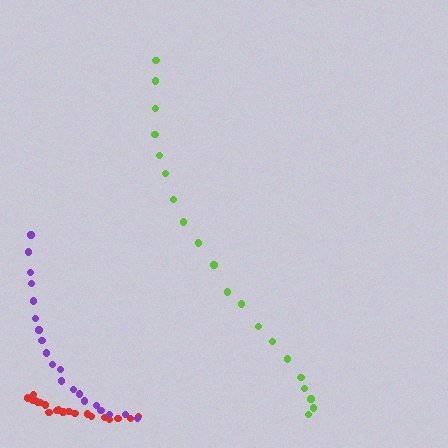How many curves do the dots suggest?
There are 3 distinct paths.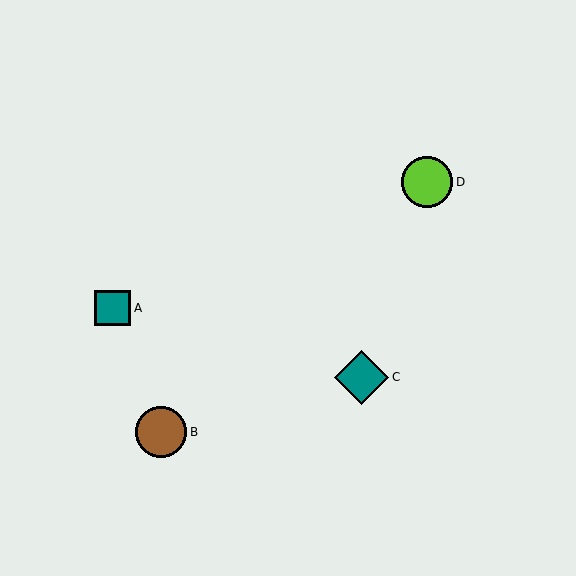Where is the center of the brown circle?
The center of the brown circle is at (161, 432).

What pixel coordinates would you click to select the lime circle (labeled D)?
Click at (427, 182) to select the lime circle D.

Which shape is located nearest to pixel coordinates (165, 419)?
The brown circle (labeled B) at (161, 432) is nearest to that location.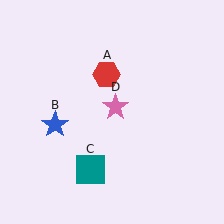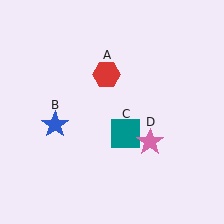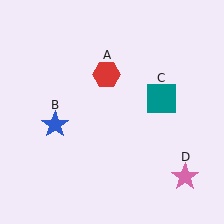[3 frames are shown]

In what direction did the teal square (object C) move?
The teal square (object C) moved up and to the right.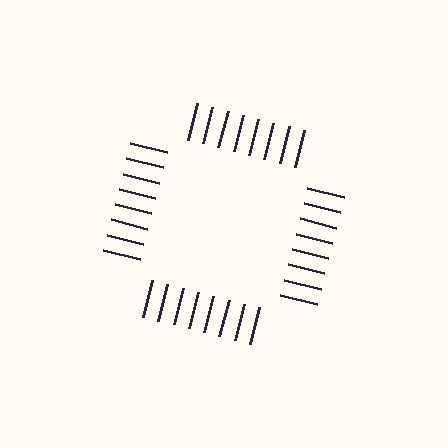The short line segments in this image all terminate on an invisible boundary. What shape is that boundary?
An illusory square — the line segments terminate on its edges but no continuous stroke is drawn.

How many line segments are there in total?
32 — 8 along each of the 4 edges.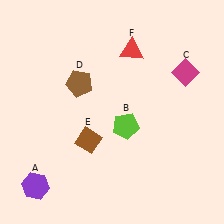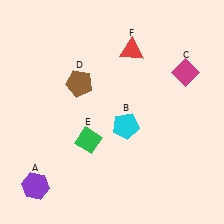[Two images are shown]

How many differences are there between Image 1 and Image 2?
There are 2 differences between the two images.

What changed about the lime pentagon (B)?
In Image 1, B is lime. In Image 2, it changed to cyan.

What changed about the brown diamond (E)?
In Image 1, E is brown. In Image 2, it changed to green.